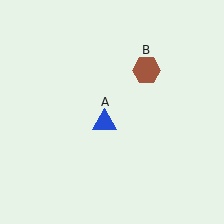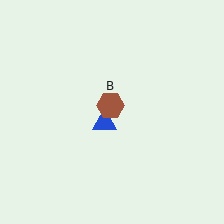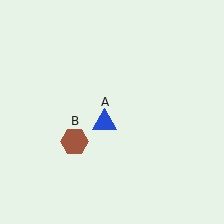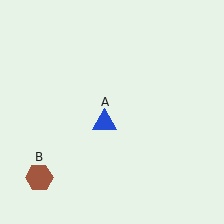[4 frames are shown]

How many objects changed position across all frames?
1 object changed position: brown hexagon (object B).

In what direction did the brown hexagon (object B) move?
The brown hexagon (object B) moved down and to the left.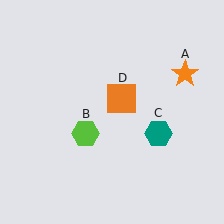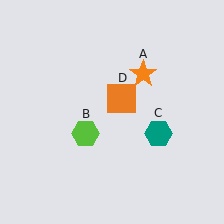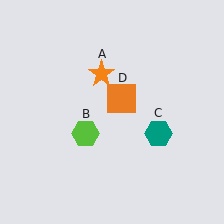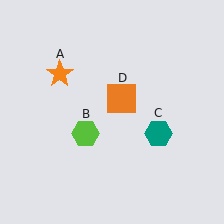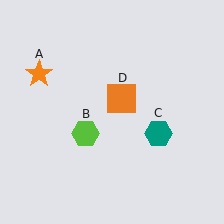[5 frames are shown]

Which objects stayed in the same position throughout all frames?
Lime hexagon (object B) and teal hexagon (object C) and orange square (object D) remained stationary.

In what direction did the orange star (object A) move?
The orange star (object A) moved left.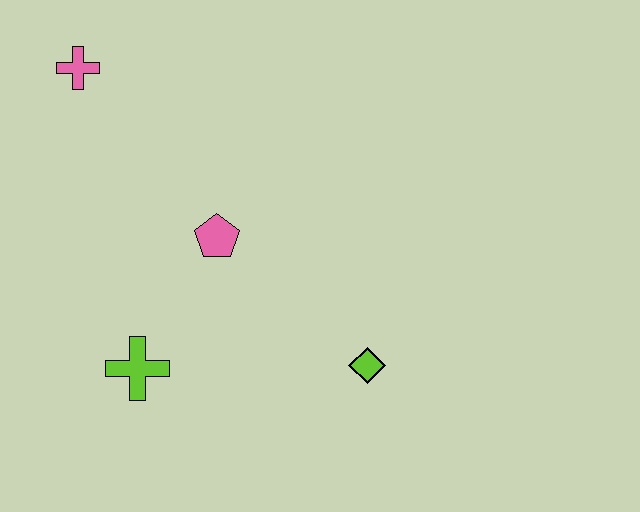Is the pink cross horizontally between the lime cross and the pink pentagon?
No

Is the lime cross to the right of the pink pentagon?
No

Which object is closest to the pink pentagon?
The lime cross is closest to the pink pentagon.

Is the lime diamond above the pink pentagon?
No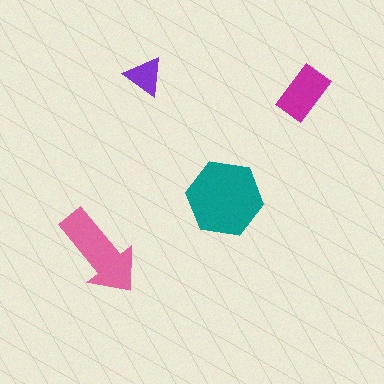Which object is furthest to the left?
The pink arrow is leftmost.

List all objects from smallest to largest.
The purple triangle, the magenta rectangle, the pink arrow, the teal hexagon.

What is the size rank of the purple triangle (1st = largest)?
4th.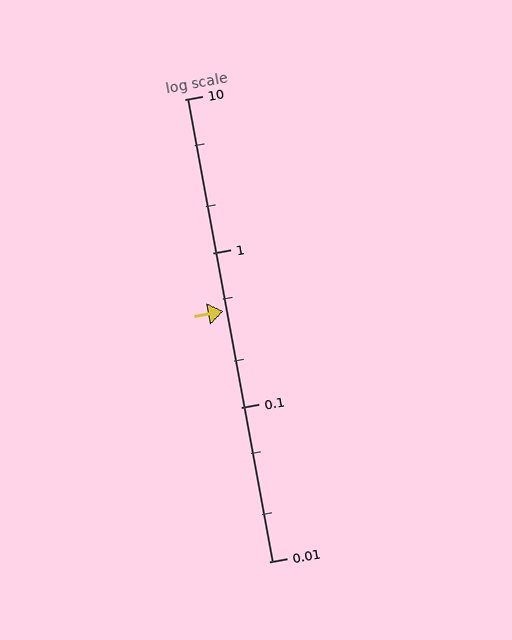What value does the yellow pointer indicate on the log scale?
The pointer indicates approximately 0.42.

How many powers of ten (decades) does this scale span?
The scale spans 3 decades, from 0.01 to 10.